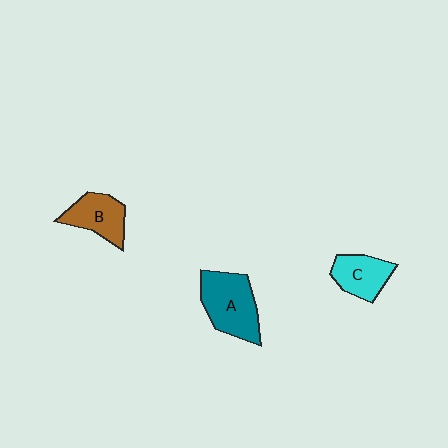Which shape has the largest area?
Shape A (teal).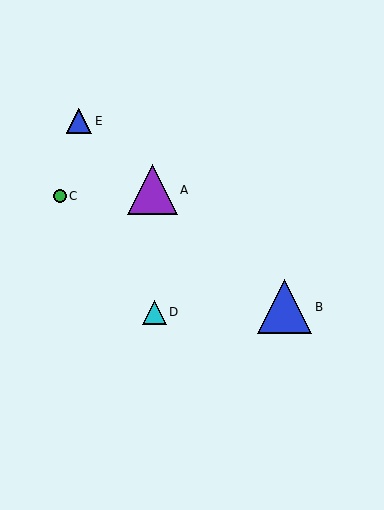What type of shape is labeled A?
Shape A is a purple triangle.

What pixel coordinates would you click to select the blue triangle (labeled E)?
Click at (79, 121) to select the blue triangle E.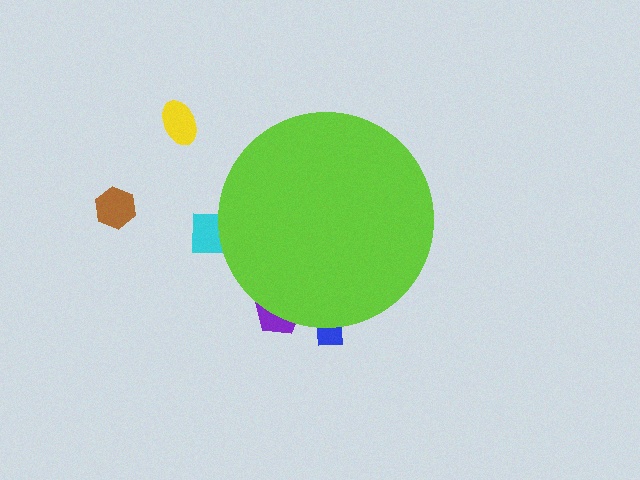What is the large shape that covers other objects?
A lime circle.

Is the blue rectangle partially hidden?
Yes, the blue rectangle is partially hidden behind the lime circle.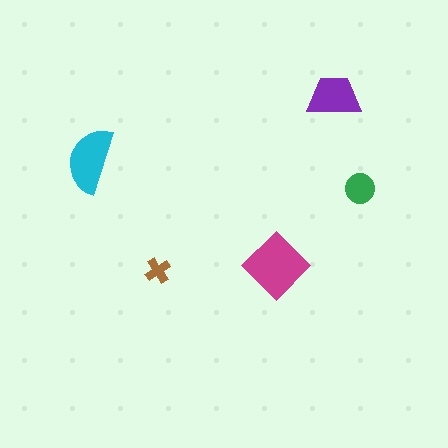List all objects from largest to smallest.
The magenta diamond, the cyan semicircle, the purple trapezoid, the green circle, the brown cross.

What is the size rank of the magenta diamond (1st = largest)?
1st.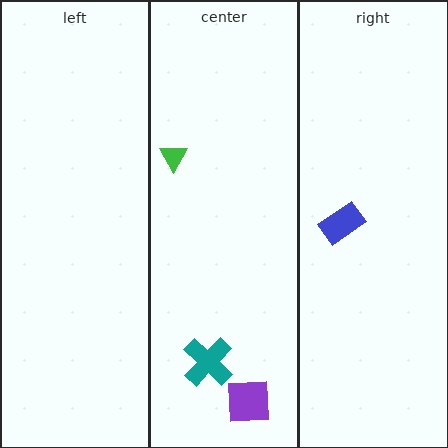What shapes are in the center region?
The teal cross, the purple square, the green triangle.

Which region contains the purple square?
The center region.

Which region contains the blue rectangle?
The right region.